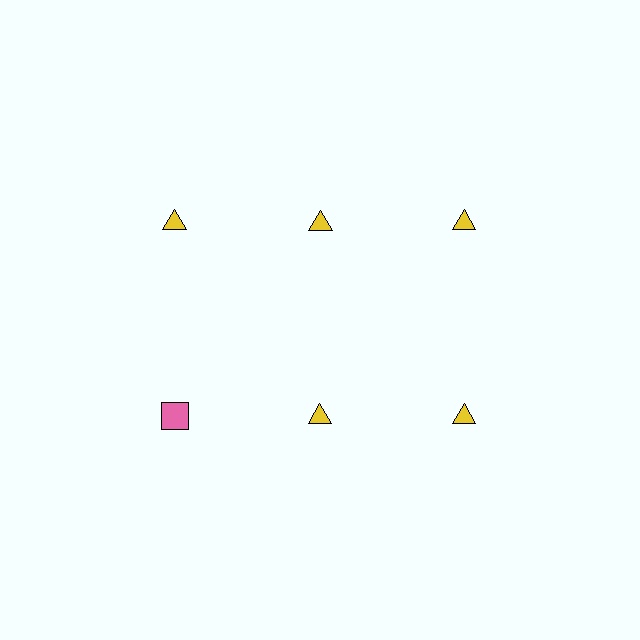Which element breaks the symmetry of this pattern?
The pink square in the second row, leftmost column breaks the symmetry. All other shapes are yellow triangles.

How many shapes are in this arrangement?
There are 6 shapes arranged in a grid pattern.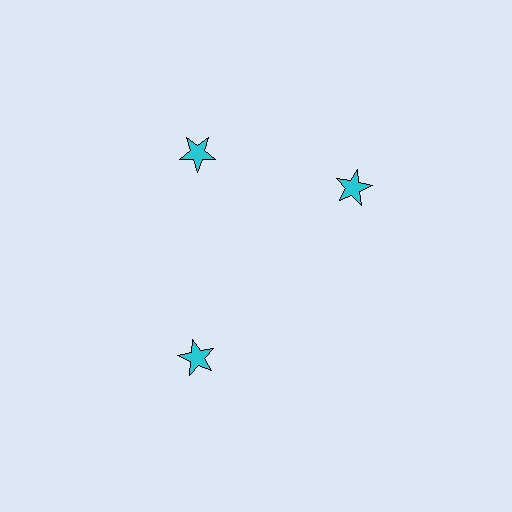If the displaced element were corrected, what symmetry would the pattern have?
It would have 3-fold rotational symmetry — the pattern would map onto itself every 120 degrees.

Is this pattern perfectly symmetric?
No. The 3 cyan stars are arranged in a ring, but one element near the 3 o'clock position is rotated out of alignment along the ring, breaking the 3-fold rotational symmetry.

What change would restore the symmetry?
The symmetry would be restored by rotating it back into even spacing with its neighbors so that all 3 stars sit at equal angles and equal distance from the center.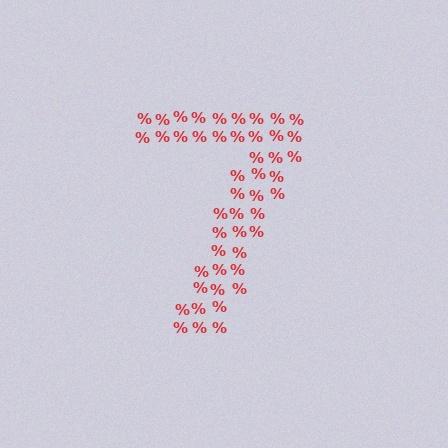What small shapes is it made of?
It is made of small percent signs.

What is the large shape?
The large shape is the digit 7.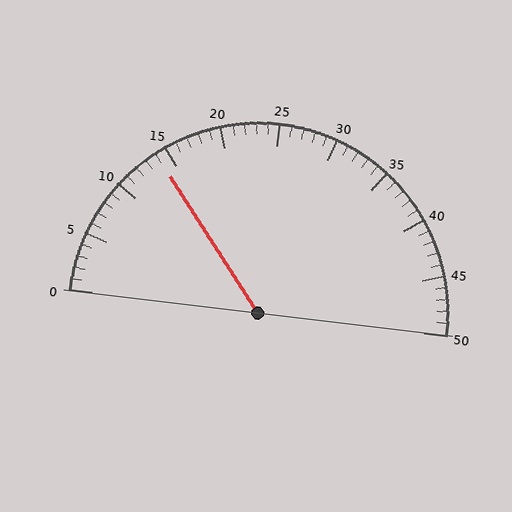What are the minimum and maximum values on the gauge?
The gauge ranges from 0 to 50.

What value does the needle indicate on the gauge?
The needle indicates approximately 14.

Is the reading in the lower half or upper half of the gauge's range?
The reading is in the lower half of the range (0 to 50).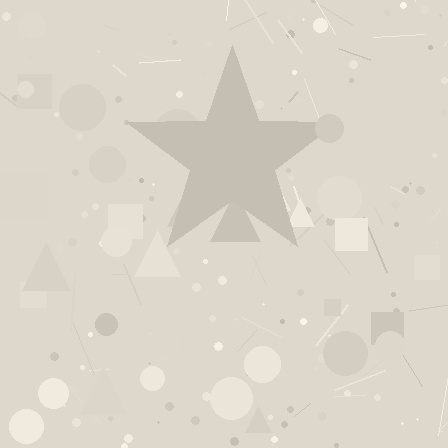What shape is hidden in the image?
A star is hidden in the image.